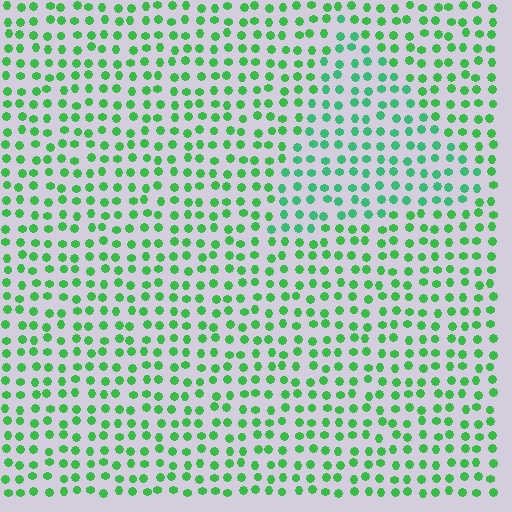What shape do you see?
I see a triangle.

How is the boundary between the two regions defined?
The boundary is defined purely by a slight shift in hue (about 22 degrees). Spacing, size, and orientation are identical on both sides.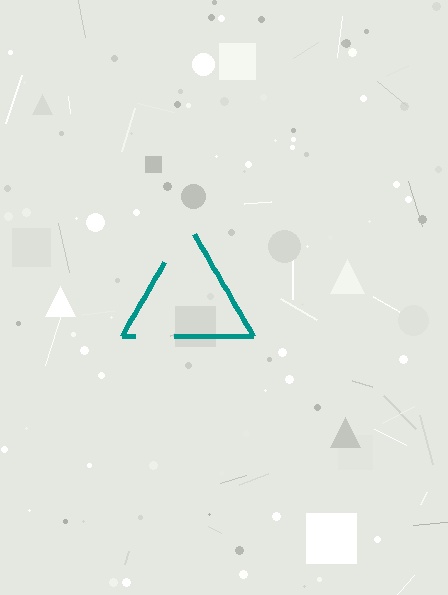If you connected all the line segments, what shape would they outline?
They would outline a triangle.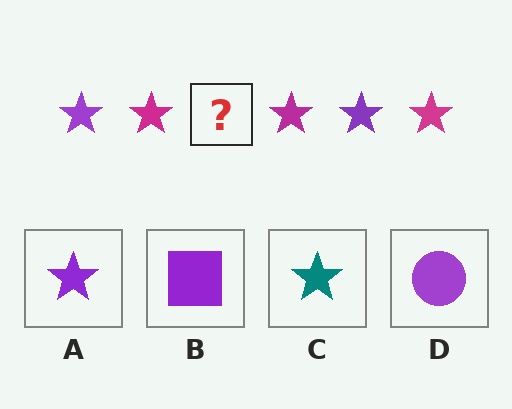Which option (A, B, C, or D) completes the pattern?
A.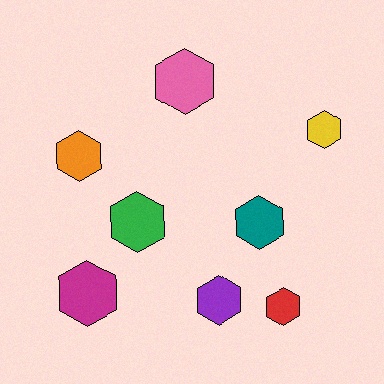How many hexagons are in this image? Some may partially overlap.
There are 8 hexagons.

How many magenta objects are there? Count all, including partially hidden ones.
There is 1 magenta object.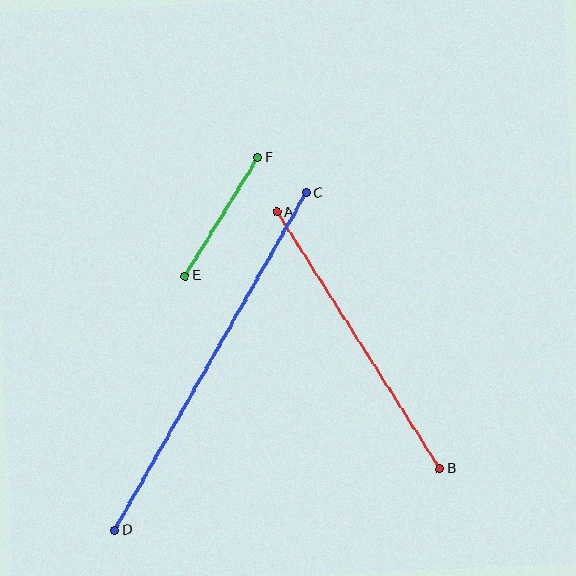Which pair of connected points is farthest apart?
Points C and D are farthest apart.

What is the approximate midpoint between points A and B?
The midpoint is at approximately (358, 340) pixels.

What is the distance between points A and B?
The distance is approximately 304 pixels.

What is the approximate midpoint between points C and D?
The midpoint is at approximately (210, 362) pixels.